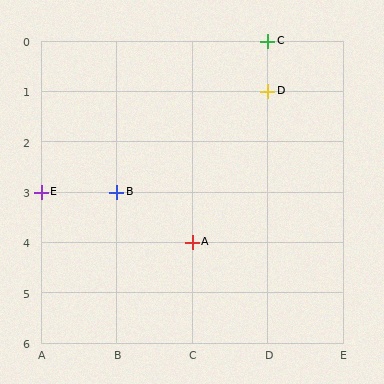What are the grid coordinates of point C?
Point C is at grid coordinates (D, 0).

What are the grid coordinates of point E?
Point E is at grid coordinates (A, 3).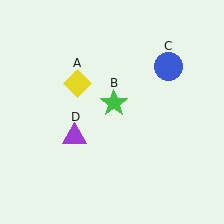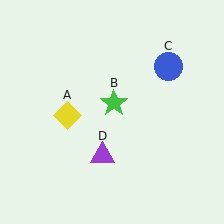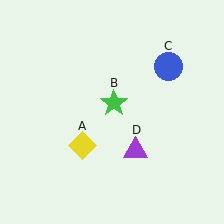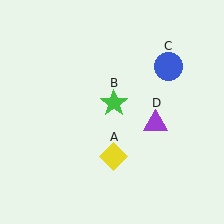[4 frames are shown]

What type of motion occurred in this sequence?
The yellow diamond (object A), purple triangle (object D) rotated counterclockwise around the center of the scene.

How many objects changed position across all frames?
2 objects changed position: yellow diamond (object A), purple triangle (object D).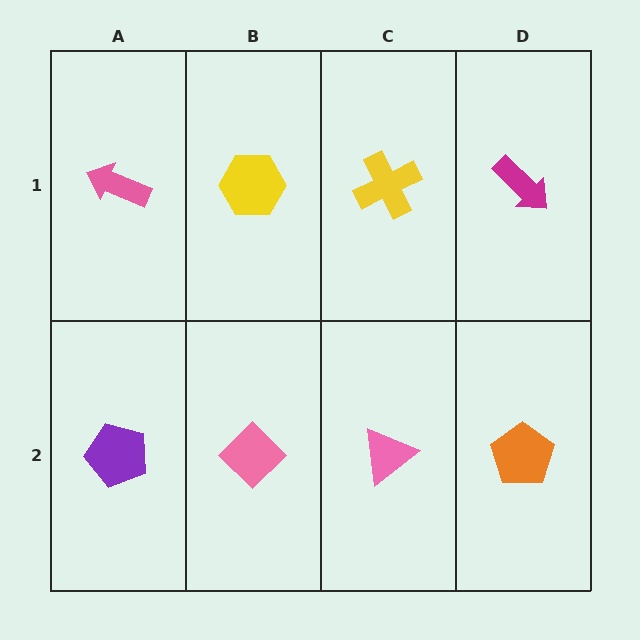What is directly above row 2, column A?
A pink arrow.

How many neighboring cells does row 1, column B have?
3.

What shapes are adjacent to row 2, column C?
A yellow cross (row 1, column C), a pink diamond (row 2, column B), an orange pentagon (row 2, column D).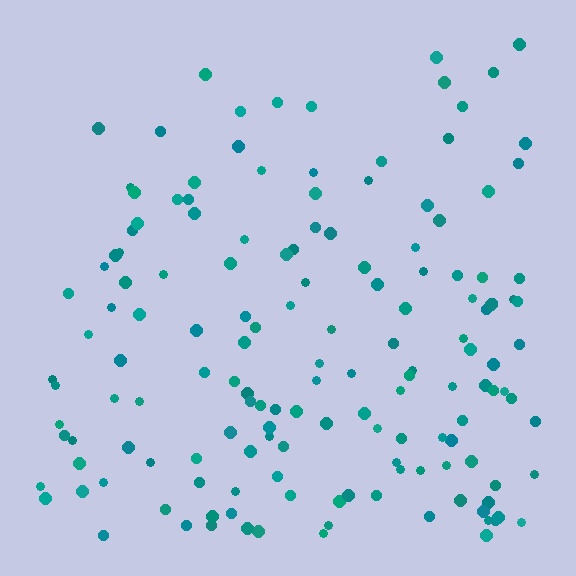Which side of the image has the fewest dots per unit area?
The top.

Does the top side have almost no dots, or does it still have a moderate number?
Still a moderate number, just noticeably fewer than the bottom.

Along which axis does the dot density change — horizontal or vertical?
Vertical.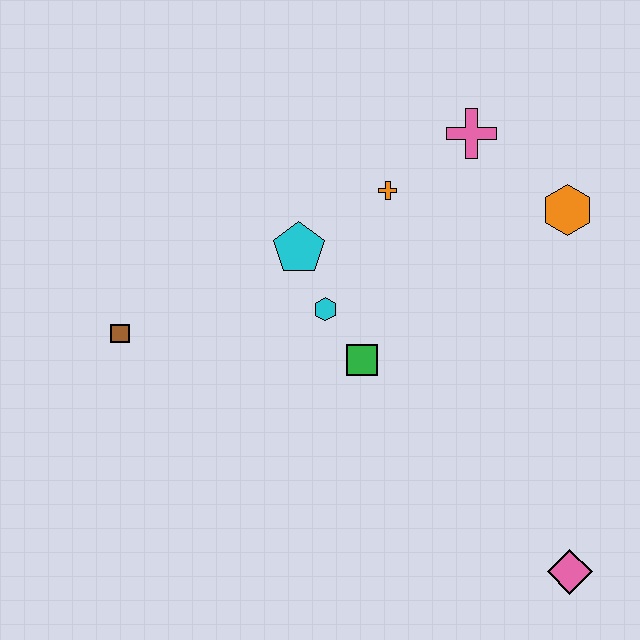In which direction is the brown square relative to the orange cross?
The brown square is to the left of the orange cross.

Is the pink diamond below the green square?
Yes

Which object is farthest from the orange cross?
The pink diamond is farthest from the orange cross.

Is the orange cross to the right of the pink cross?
No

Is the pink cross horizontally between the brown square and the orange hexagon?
Yes